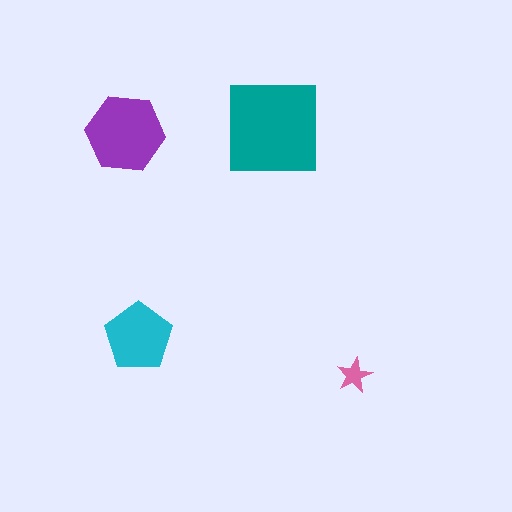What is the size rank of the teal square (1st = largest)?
1st.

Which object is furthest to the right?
The pink star is rightmost.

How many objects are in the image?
There are 4 objects in the image.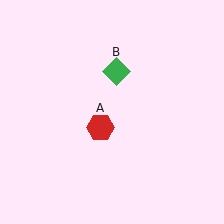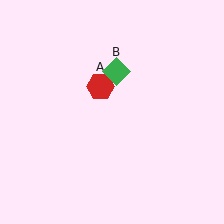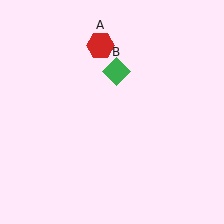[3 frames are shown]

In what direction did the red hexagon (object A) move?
The red hexagon (object A) moved up.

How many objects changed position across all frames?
1 object changed position: red hexagon (object A).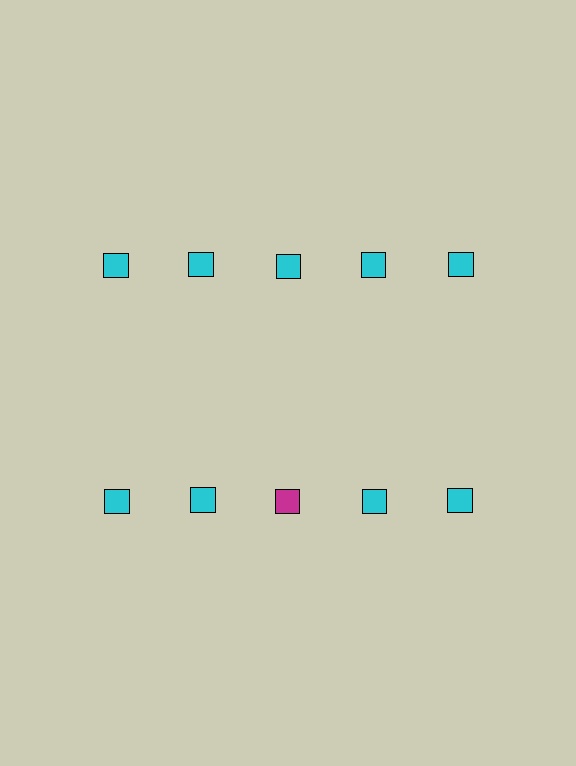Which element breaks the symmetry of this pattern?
The magenta square in the second row, center column breaks the symmetry. All other shapes are cyan squares.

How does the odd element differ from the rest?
It has a different color: magenta instead of cyan.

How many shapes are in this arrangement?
There are 10 shapes arranged in a grid pattern.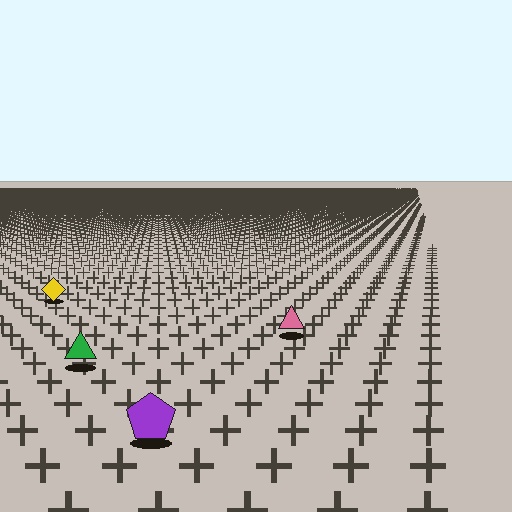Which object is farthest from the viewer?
The yellow diamond is farthest from the viewer. It appears smaller and the ground texture around it is denser.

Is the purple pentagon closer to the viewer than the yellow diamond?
Yes. The purple pentagon is closer — you can tell from the texture gradient: the ground texture is coarser near it.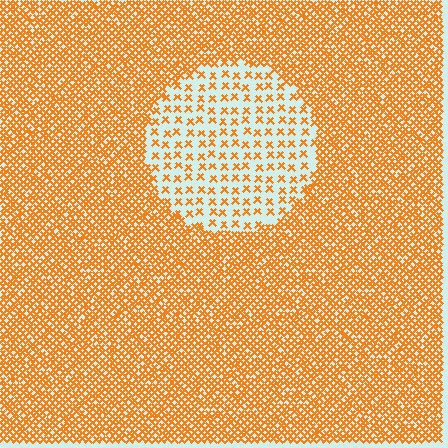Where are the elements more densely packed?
The elements are more densely packed outside the circle boundary.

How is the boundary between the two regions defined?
The boundary is defined by a change in element density (approximately 3.0x ratio). All elements are the same color, size, and shape.